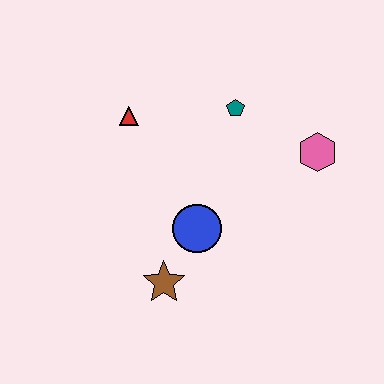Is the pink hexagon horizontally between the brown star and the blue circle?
No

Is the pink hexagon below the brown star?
No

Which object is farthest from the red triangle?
The pink hexagon is farthest from the red triangle.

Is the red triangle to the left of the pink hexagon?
Yes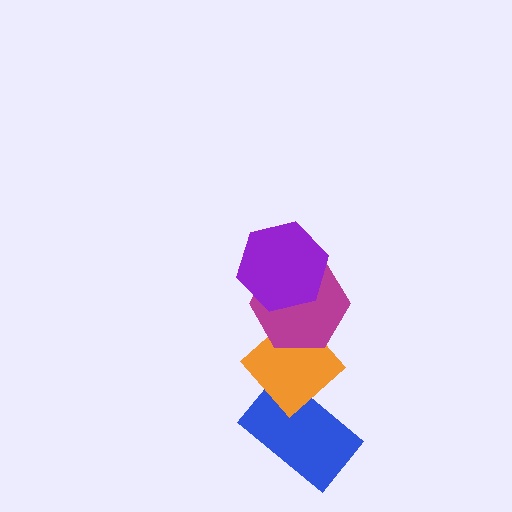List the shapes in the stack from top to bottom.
From top to bottom: the purple hexagon, the magenta hexagon, the orange diamond, the blue rectangle.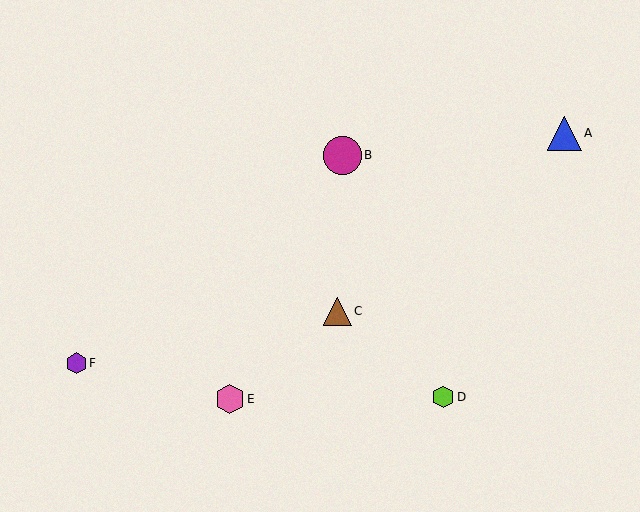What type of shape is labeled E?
Shape E is a pink hexagon.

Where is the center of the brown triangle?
The center of the brown triangle is at (337, 311).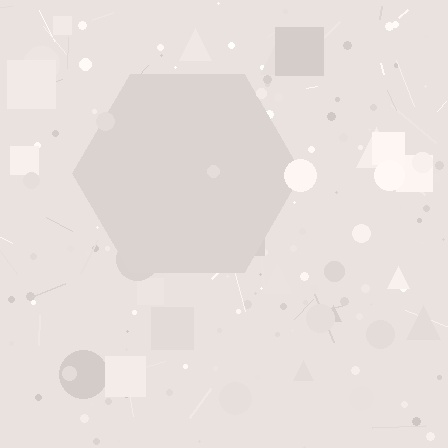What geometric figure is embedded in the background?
A hexagon is embedded in the background.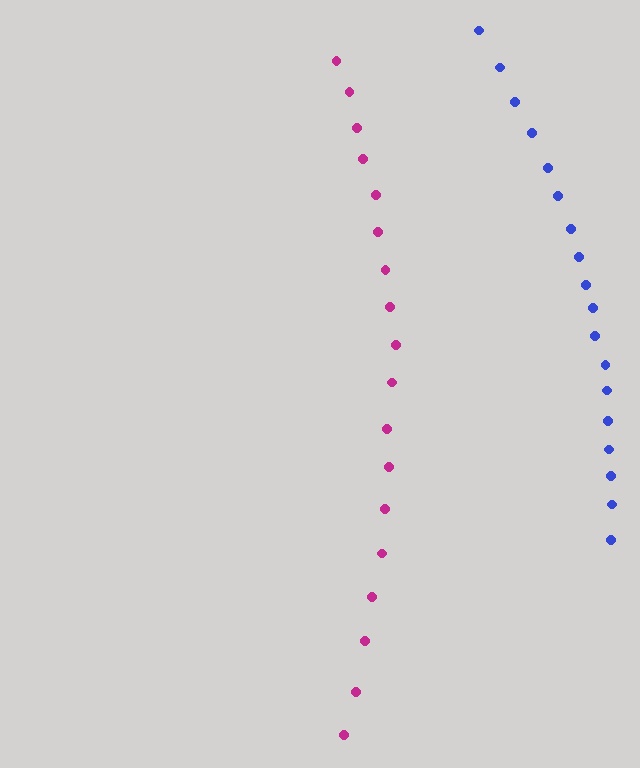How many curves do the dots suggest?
There are 2 distinct paths.